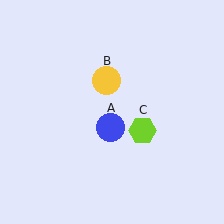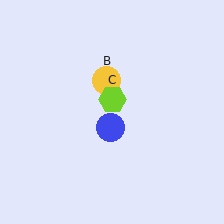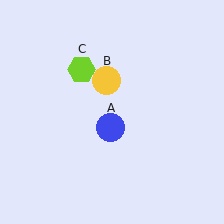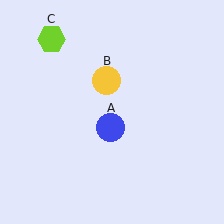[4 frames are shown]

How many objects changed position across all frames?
1 object changed position: lime hexagon (object C).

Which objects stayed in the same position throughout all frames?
Blue circle (object A) and yellow circle (object B) remained stationary.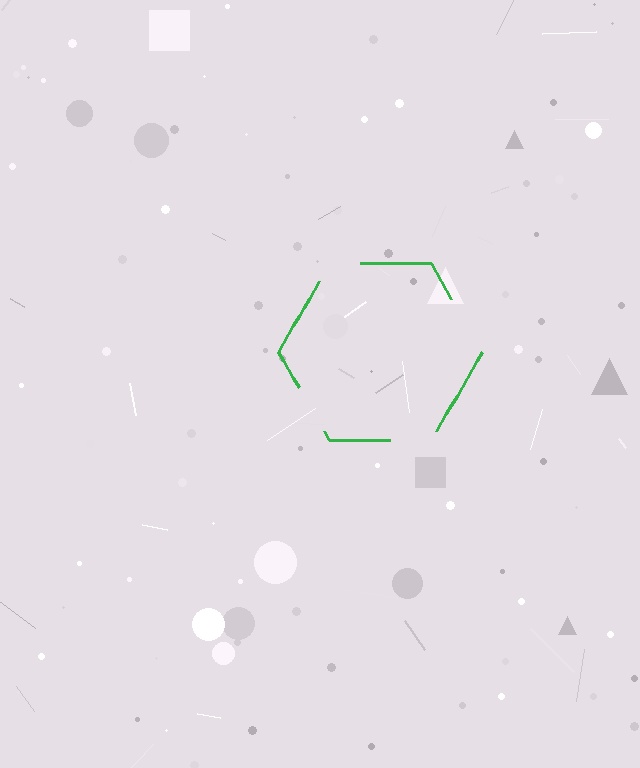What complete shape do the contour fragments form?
The contour fragments form a hexagon.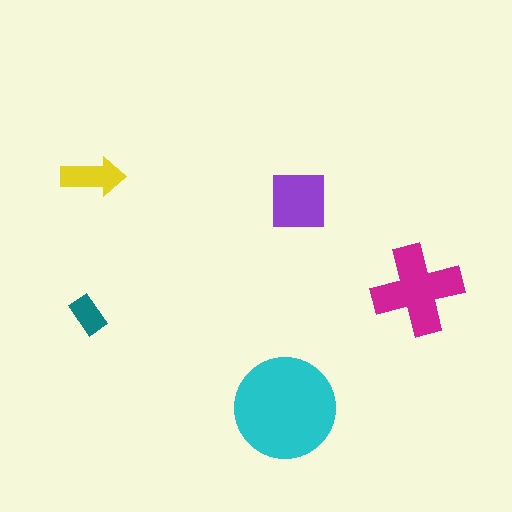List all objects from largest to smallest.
The cyan circle, the magenta cross, the purple square, the yellow arrow, the teal rectangle.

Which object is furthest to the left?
The teal rectangle is leftmost.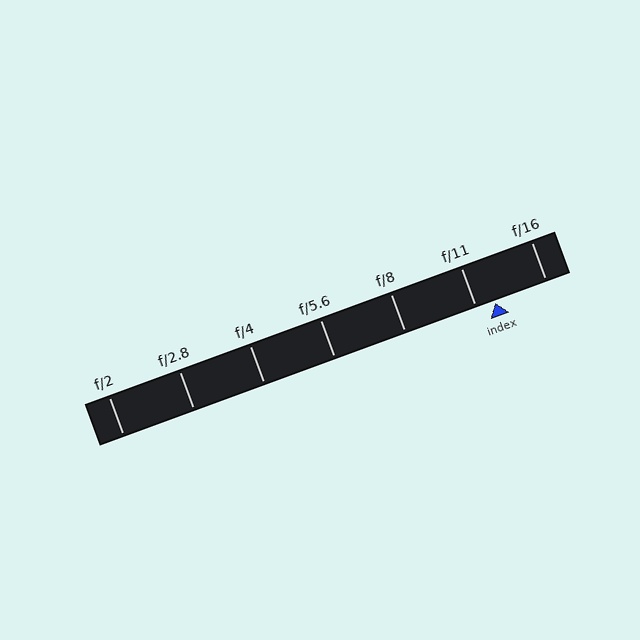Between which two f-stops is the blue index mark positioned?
The index mark is between f/11 and f/16.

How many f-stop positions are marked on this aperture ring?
There are 7 f-stop positions marked.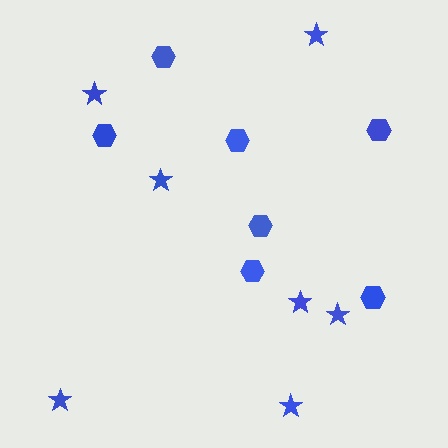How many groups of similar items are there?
There are 2 groups: one group of stars (7) and one group of hexagons (7).